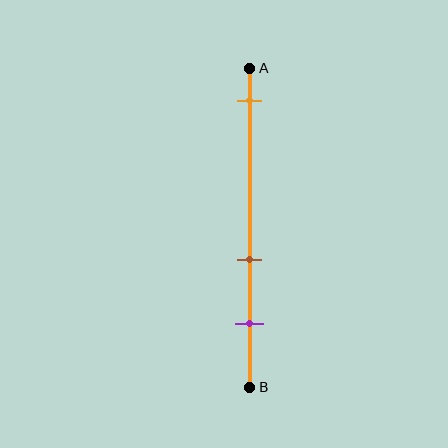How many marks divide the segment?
There are 3 marks dividing the segment.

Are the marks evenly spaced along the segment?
No, the marks are not evenly spaced.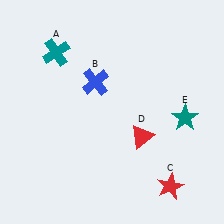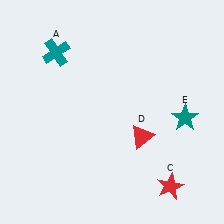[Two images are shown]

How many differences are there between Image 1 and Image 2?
There is 1 difference between the two images.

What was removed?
The blue cross (B) was removed in Image 2.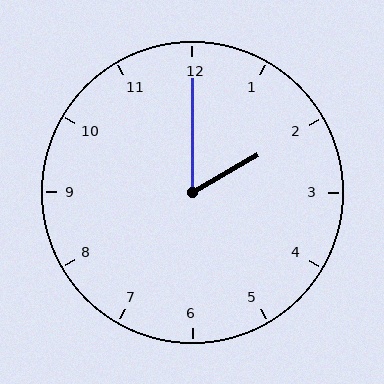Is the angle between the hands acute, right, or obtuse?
It is acute.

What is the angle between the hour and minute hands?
Approximately 60 degrees.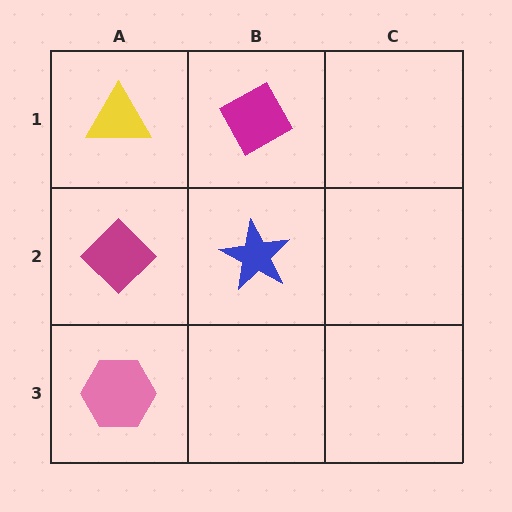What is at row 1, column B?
A magenta diamond.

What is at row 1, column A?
A yellow triangle.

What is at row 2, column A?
A magenta diamond.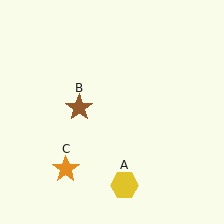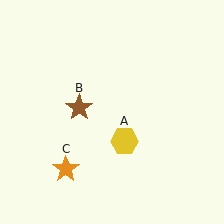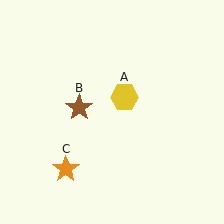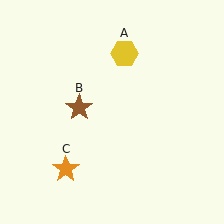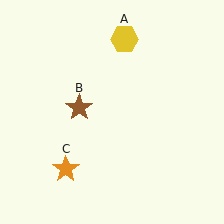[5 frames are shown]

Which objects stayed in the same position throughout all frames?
Brown star (object B) and orange star (object C) remained stationary.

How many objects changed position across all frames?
1 object changed position: yellow hexagon (object A).